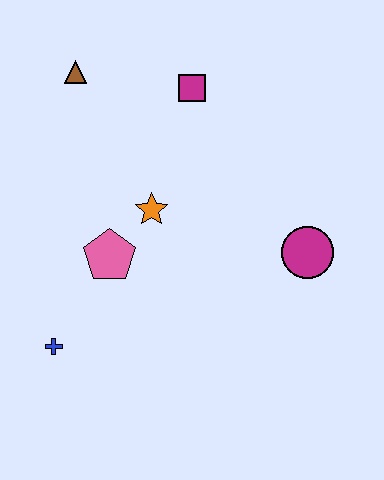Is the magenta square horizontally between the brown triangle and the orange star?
No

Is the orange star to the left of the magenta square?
Yes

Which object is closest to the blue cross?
The pink pentagon is closest to the blue cross.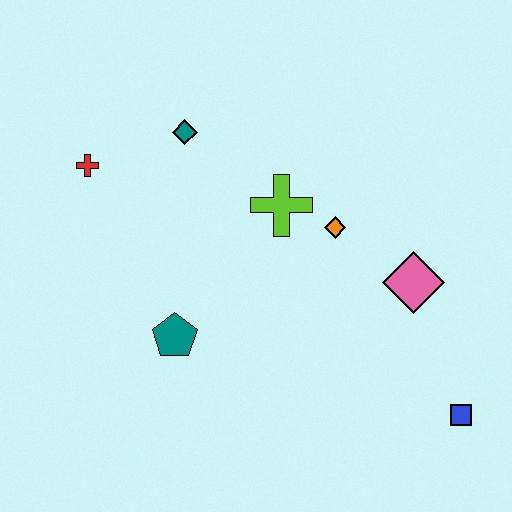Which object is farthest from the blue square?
The red cross is farthest from the blue square.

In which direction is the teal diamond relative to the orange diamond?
The teal diamond is to the left of the orange diamond.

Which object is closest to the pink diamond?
The orange diamond is closest to the pink diamond.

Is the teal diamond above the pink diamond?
Yes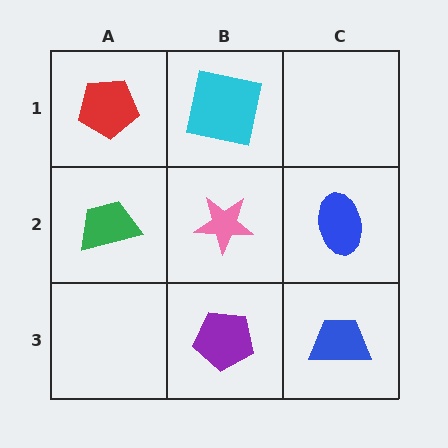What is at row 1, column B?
A cyan square.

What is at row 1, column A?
A red pentagon.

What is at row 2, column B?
A pink star.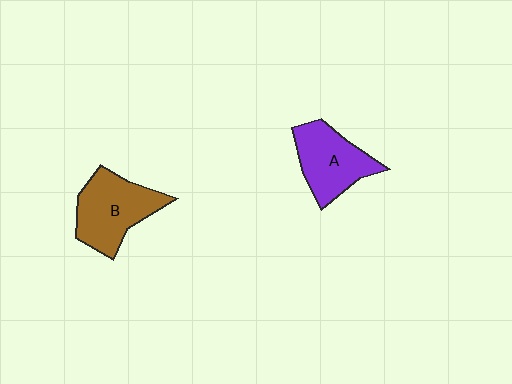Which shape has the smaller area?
Shape A (purple).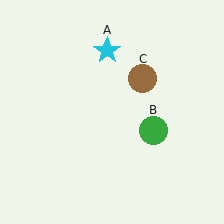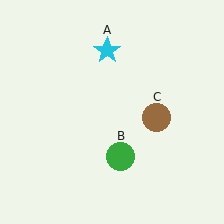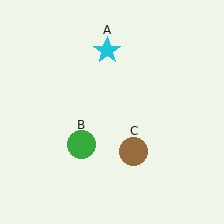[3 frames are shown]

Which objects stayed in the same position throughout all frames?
Cyan star (object A) remained stationary.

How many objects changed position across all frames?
2 objects changed position: green circle (object B), brown circle (object C).